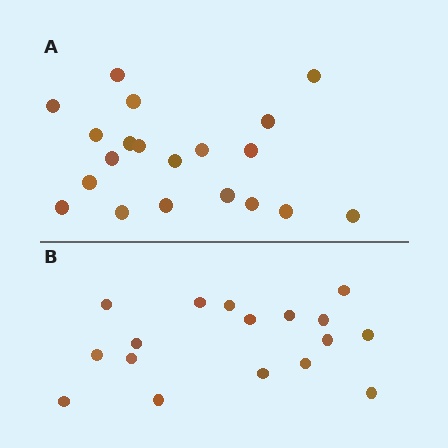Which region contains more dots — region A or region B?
Region A (the top region) has more dots.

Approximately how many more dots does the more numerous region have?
Region A has just a few more — roughly 2 or 3 more dots than region B.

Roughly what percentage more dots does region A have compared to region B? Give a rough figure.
About 20% more.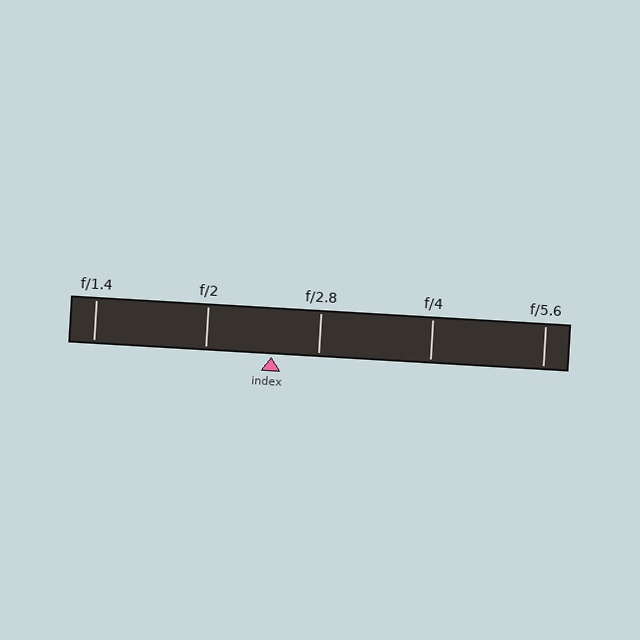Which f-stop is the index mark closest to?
The index mark is closest to f/2.8.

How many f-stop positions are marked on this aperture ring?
There are 5 f-stop positions marked.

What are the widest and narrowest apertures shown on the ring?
The widest aperture shown is f/1.4 and the narrowest is f/5.6.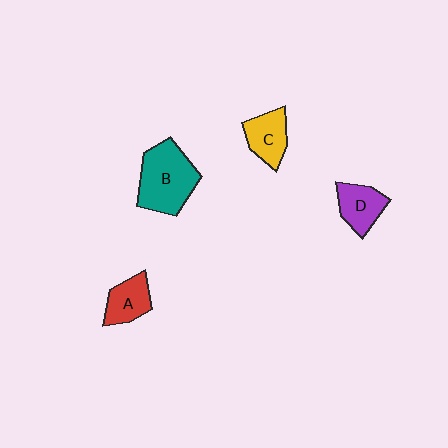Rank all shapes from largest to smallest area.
From largest to smallest: B (teal), C (yellow), D (purple), A (red).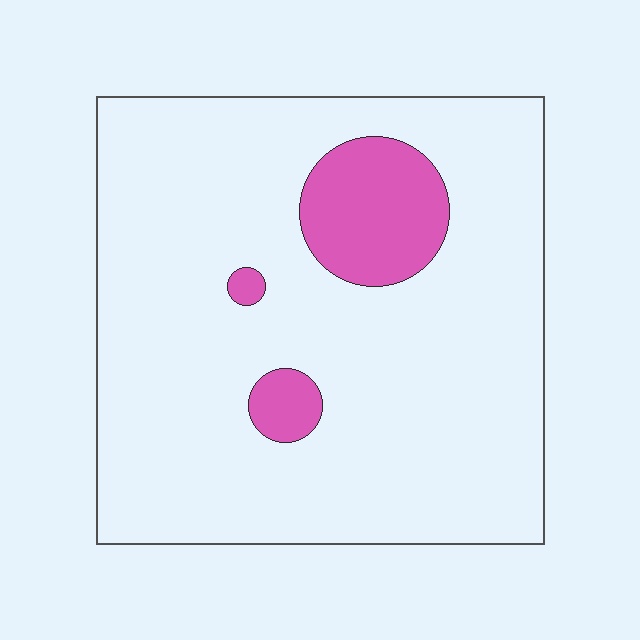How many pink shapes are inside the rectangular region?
3.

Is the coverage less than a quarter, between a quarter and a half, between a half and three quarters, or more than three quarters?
Less than a quarter.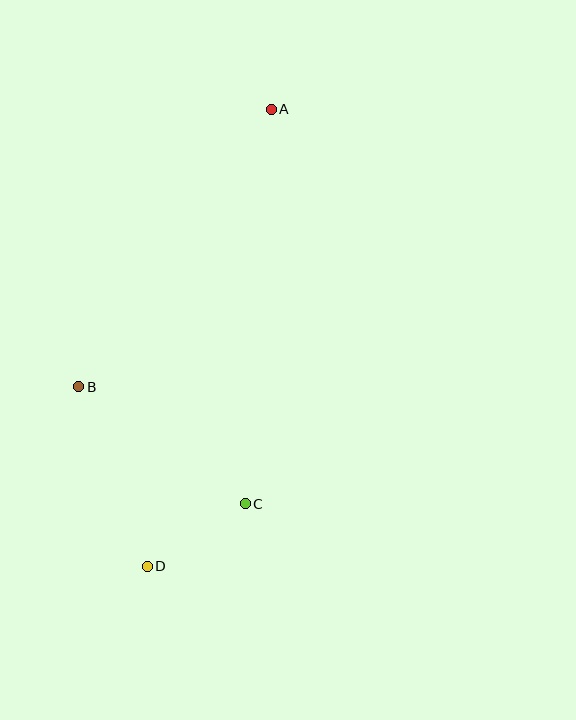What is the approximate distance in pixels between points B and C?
The distance between B and C is approximately 204 pixels.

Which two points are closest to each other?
Points C and D are closest to each other.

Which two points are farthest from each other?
Points A and D are farthest from each other.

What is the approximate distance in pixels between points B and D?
The distance between B and D is approximately 192 pixels.